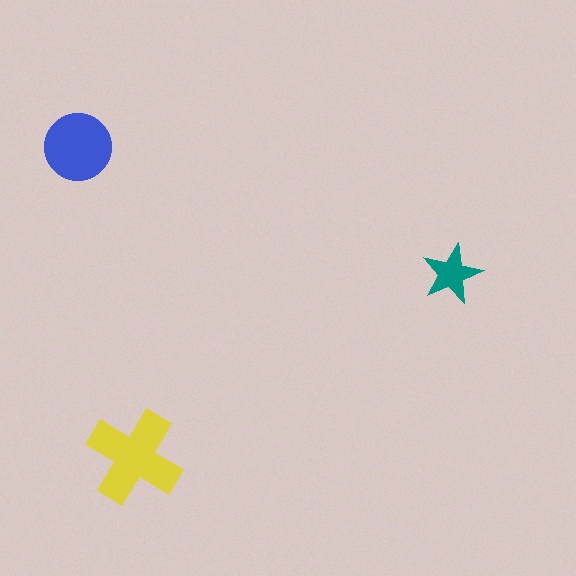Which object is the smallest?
The teal star.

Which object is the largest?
The yellow cross.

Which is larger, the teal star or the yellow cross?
The yellow cross.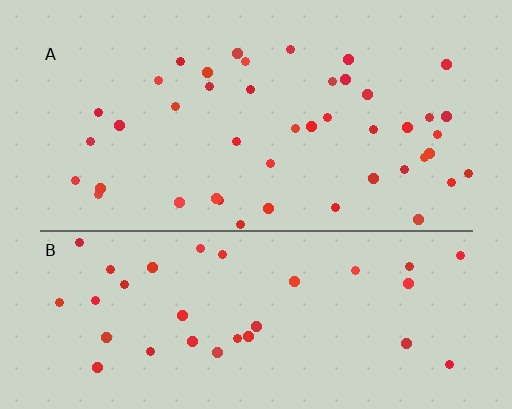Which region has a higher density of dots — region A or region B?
A (the top).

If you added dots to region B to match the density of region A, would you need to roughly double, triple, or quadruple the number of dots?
Approximately double.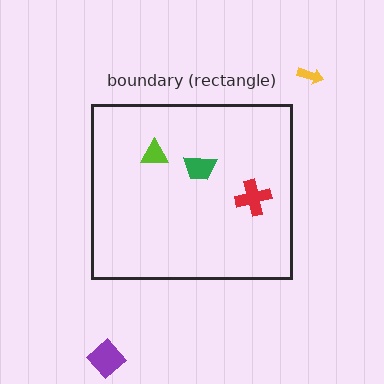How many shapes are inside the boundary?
3 inside, 2 outside.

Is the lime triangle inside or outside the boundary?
Inside.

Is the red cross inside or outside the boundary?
Inside.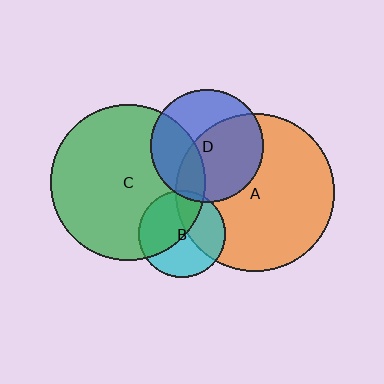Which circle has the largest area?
Circle A (orange).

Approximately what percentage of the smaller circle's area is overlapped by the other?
Approximately 35%.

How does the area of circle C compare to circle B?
Approximately 3.2 times.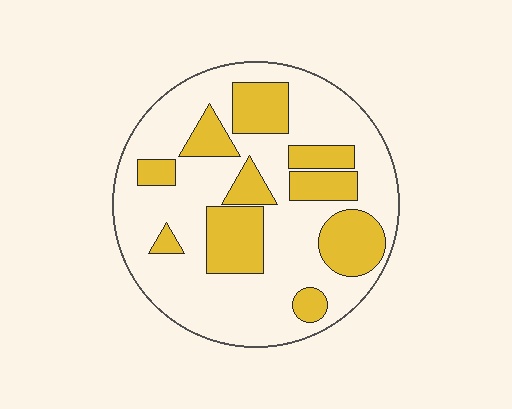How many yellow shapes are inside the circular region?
10.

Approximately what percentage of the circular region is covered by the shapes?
Approximately 30%.